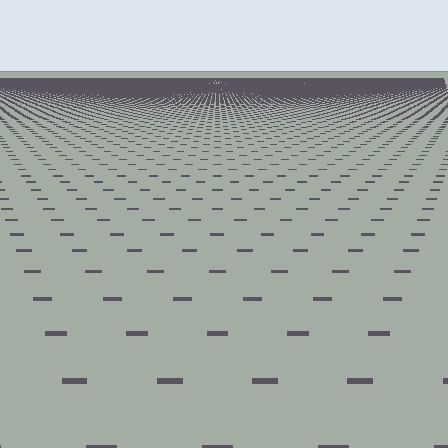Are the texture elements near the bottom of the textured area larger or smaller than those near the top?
Larger. Near the bottom, elements are closer to the viewer and appear at a bigger on-screen size.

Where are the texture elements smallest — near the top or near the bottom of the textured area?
Near the top.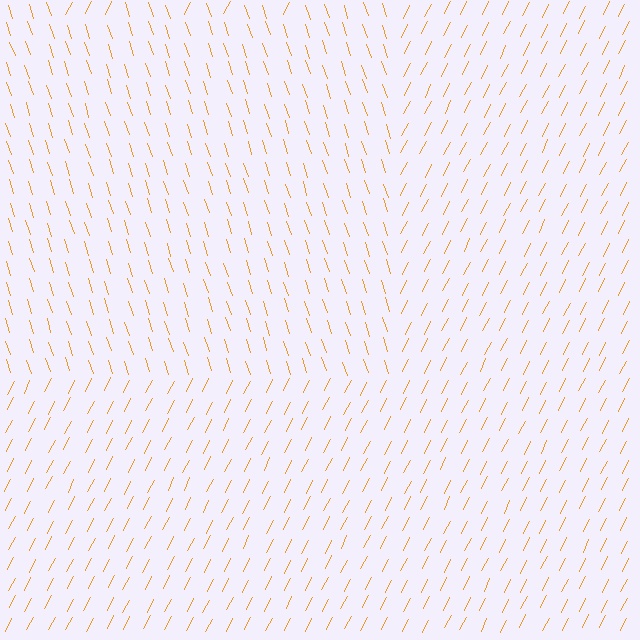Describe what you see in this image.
The image is filled with small orange line segments. A rectangle region in the image has lines oriented differently from the surrounding lines, creating a visible texture boundary.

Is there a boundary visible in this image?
Yes, there is a texture boundary formed by a change in line orientation.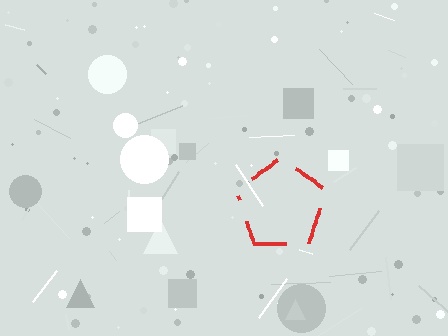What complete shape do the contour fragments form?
The contour fragments form a pentagon.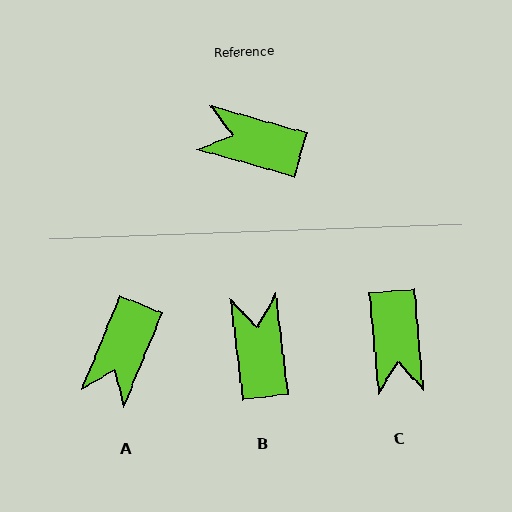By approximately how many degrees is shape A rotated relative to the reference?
Approximately 83 degrees counter-clockwise.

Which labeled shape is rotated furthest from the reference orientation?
C, about 111 degrees away.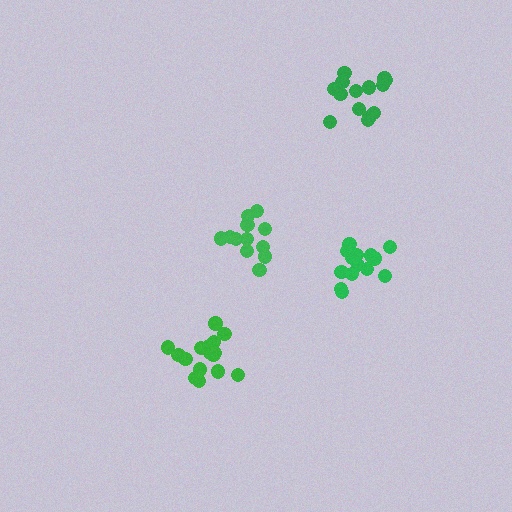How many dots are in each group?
Group 1: 16 dots, Group 2: 14 dots, Group 3: 12 dots, Group 4: 16 dots (58 total).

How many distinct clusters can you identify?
There are 4 distinct clusters.